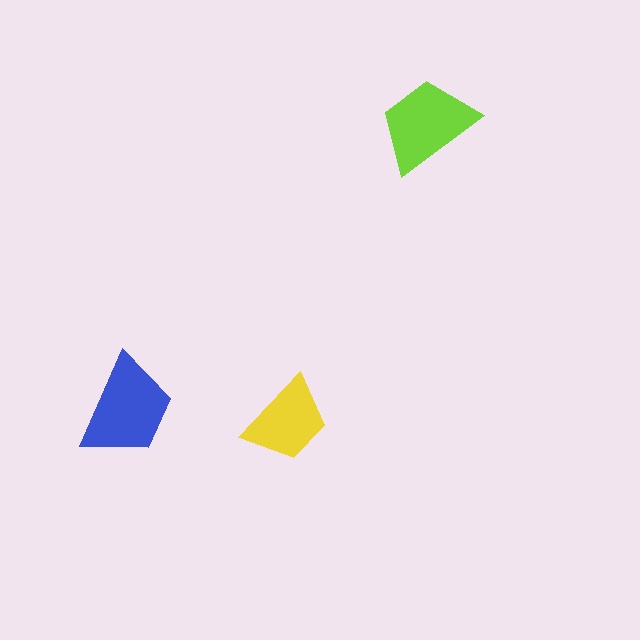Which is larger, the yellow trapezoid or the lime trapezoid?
The lime one.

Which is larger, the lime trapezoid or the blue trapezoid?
The blue one.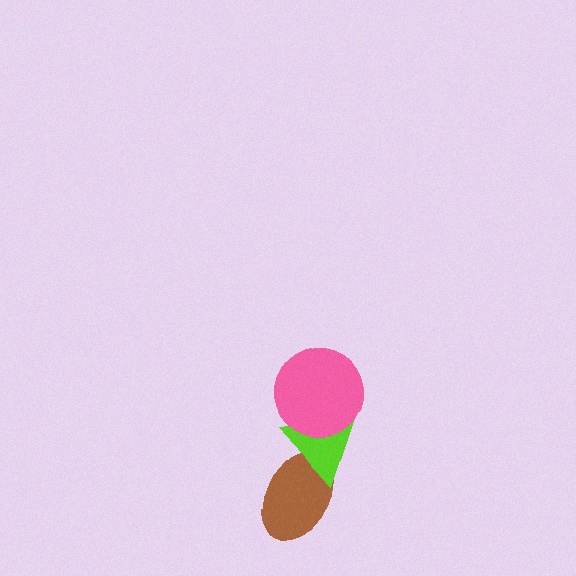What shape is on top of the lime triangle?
The pink circle is on top of the lime triangle.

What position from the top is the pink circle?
The pink circle is 1st from the top.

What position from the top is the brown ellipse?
The brown ellipse is 3rd from the top.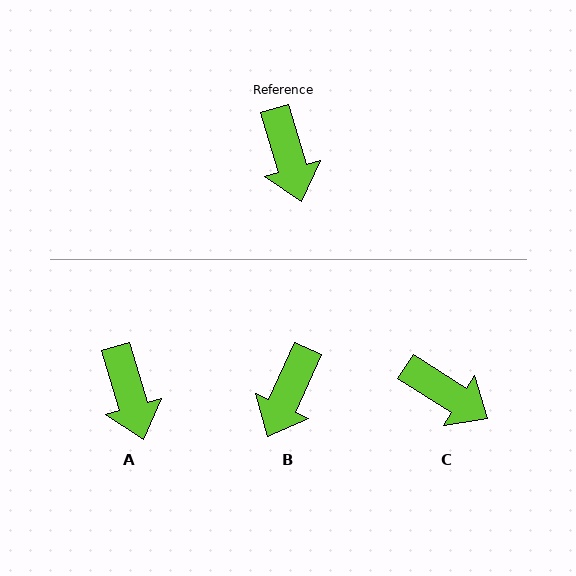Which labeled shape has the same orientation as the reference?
A.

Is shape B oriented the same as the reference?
No, it is off by about 41 degrees.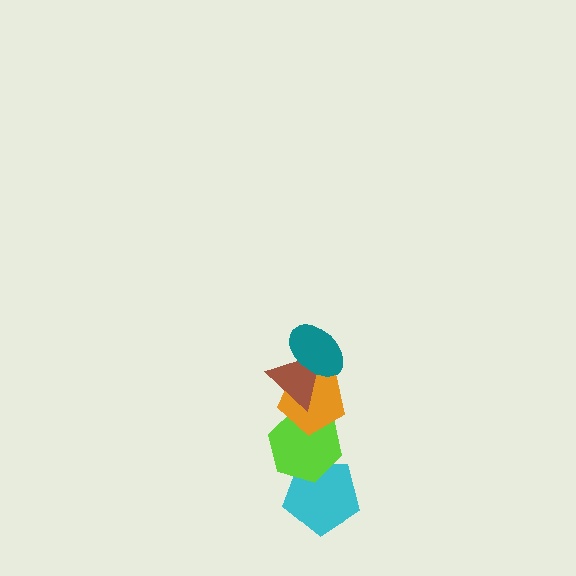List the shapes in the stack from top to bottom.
From top to bottom: the teal ellipse, the brown triangle, the orange pentagon, the lime hexagon, the cyan pentagon.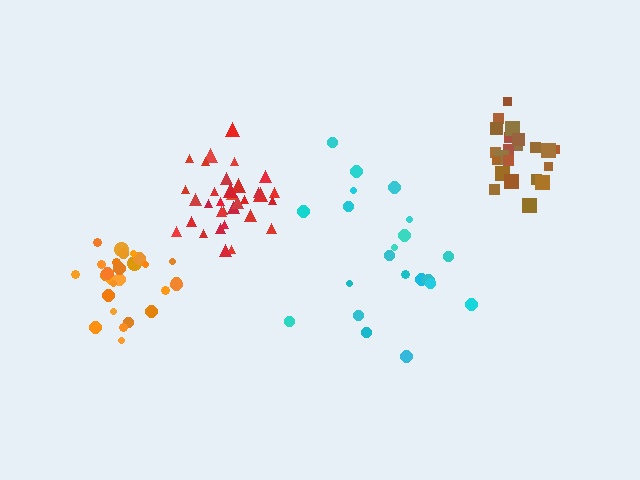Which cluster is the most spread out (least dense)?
Cyan.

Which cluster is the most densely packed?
Orange.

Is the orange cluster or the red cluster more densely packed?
Orange.